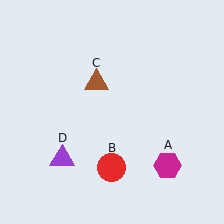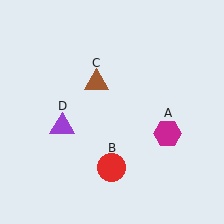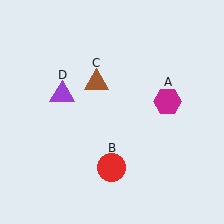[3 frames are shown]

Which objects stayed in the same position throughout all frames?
Red circle (object B) and brown triangle (object C) remained stationary.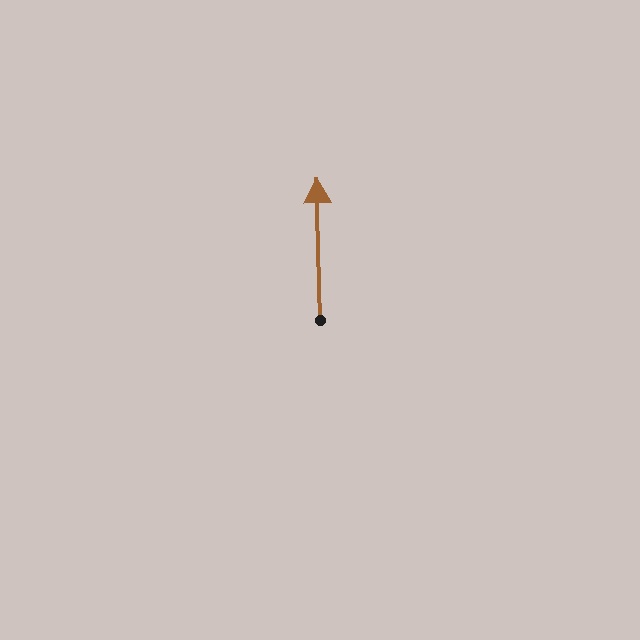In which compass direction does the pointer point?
North.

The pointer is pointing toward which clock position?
Roughly 12 o'clock.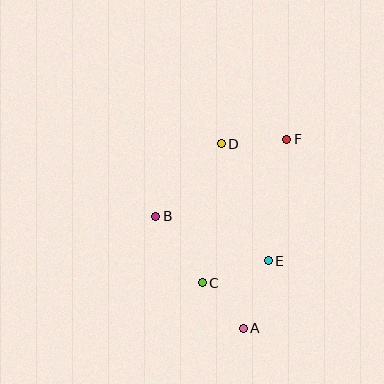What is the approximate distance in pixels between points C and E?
The distance between C and E is approximately 70 pixels.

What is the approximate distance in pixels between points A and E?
The distance between A and E is approximately 72 pixels.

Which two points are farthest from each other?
Points A and F are farthest from each other.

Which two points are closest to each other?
Points A and C are closest to each other.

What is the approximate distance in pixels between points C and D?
The distance between C and D is approximately 140 pixels.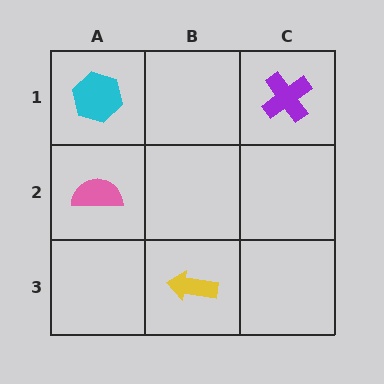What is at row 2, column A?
A pink semicircle.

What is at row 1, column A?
A cyan hexagon.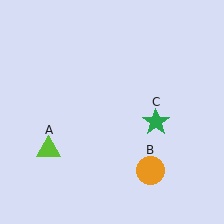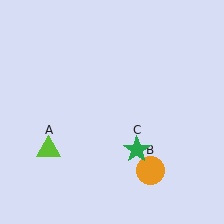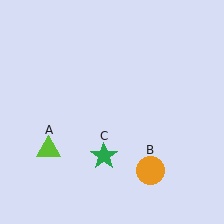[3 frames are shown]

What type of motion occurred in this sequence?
The green star (object C) rotated clockwise around the center of the scene.